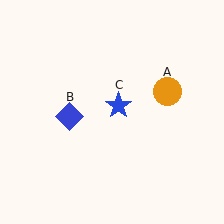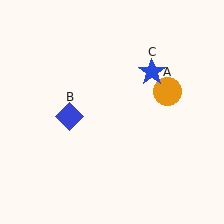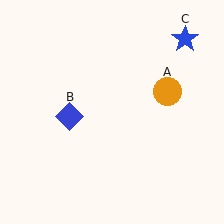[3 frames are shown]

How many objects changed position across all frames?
1 object changed position: blue star (object C).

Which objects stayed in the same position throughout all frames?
Orange circle (object A) and blue diamond (object B) remained stationary.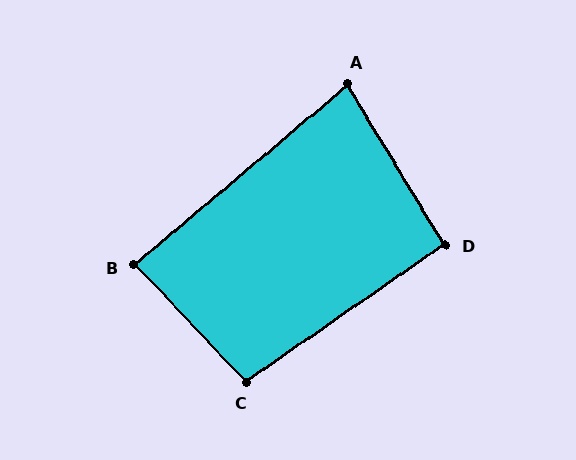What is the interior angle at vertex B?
Approximately 87 degrees (approximately right).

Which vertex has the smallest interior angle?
A, at approximately 81 degrees.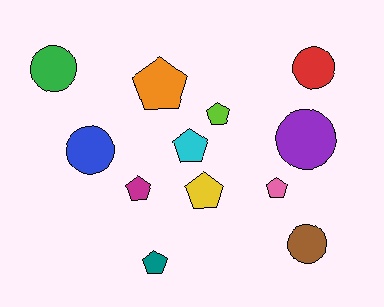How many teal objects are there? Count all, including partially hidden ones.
There is 1 teal object.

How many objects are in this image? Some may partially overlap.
There are 12 objects.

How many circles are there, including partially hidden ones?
There are 5 circles.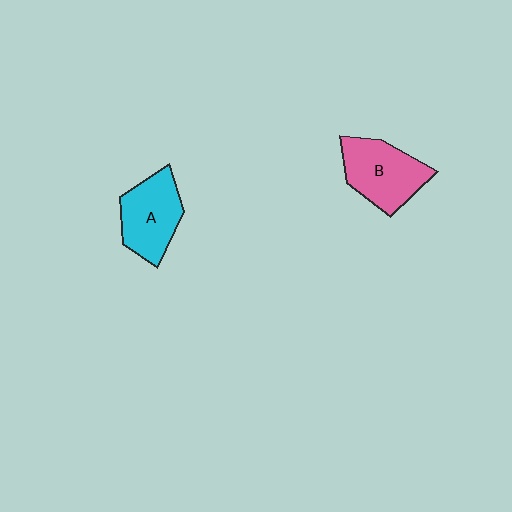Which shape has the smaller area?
Shape A (cyan).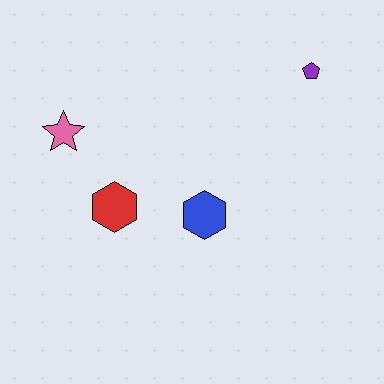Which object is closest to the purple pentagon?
The blue hexagon is closest to the purple pentagon.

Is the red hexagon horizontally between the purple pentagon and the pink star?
Yes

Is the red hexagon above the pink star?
No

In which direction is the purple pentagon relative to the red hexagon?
The purple pentagon is to the right of the red hexagon.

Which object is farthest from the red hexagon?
The purple pentagon is farthest from the red hexagon.